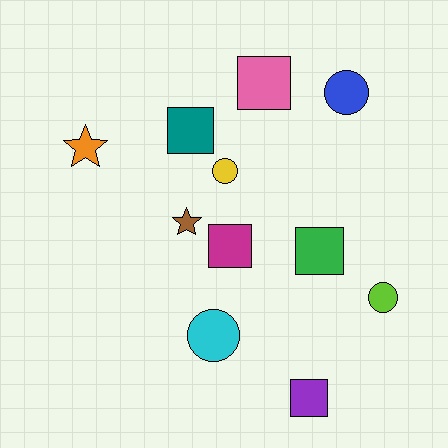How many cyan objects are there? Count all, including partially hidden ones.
There is 1 cyan object.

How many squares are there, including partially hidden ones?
There are 5 squares.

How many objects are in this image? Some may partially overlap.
There are 11 objects.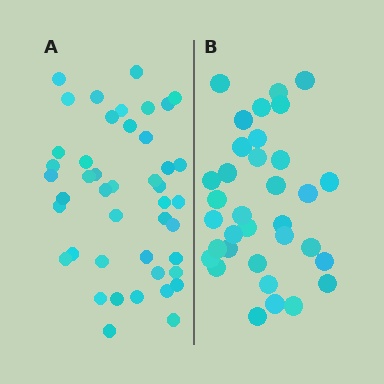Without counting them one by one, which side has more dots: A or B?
Region A (the left region) has more dots.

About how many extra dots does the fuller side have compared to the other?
Region A has roughly 10 or so more dots than region B.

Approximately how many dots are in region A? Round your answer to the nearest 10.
About 40 dots. (The exact count is 44, which rounds to 40.)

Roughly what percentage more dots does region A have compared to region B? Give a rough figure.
About 30% more.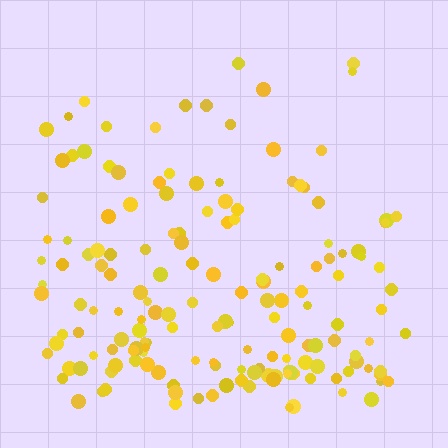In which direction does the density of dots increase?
From top to bottom, with the bottom side densest.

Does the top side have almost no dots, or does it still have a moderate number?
Still a moderate number, just noticeably fewer than the bottom.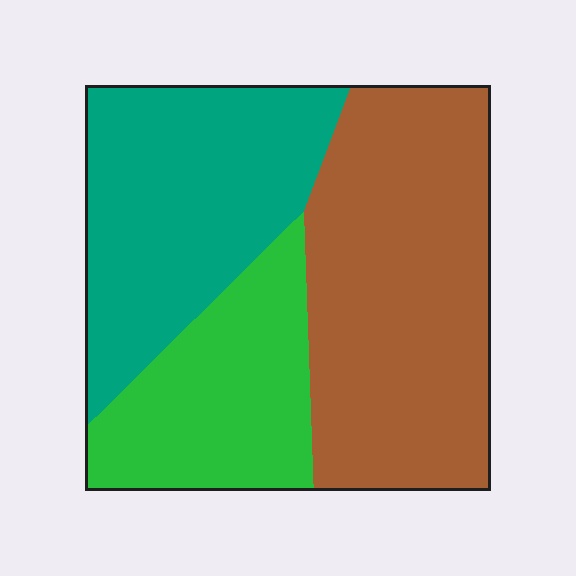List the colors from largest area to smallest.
From largest to smallest: brown, teal, green.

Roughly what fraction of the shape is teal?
Teal takes up about one third (1/3) of the shape.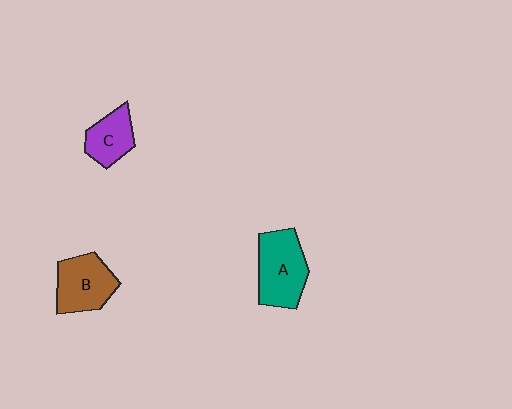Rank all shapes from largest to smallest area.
From largest to smallest: A (teal), B (brown), C (purple).